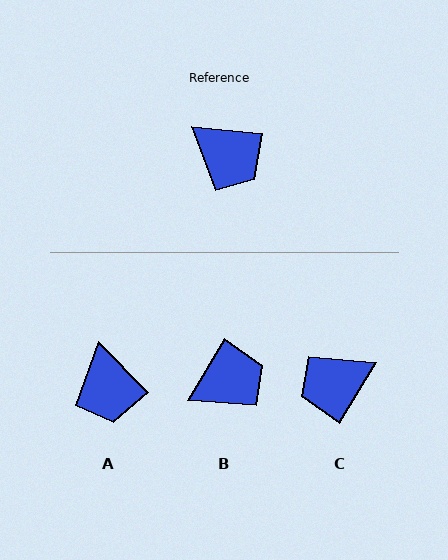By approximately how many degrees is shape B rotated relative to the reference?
Approximately 65 degrees counter-clockwise.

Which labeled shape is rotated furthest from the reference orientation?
C, about 116 degrees away.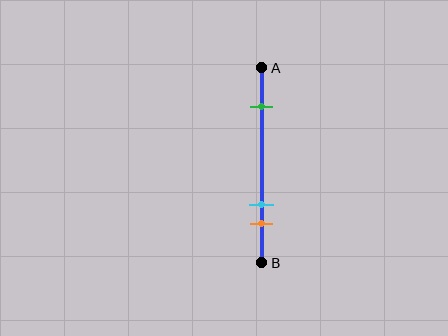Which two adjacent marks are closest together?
The cyan and orange marks are the closest adjacent pair.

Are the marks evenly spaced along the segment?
No, the marks are not evenly spaced.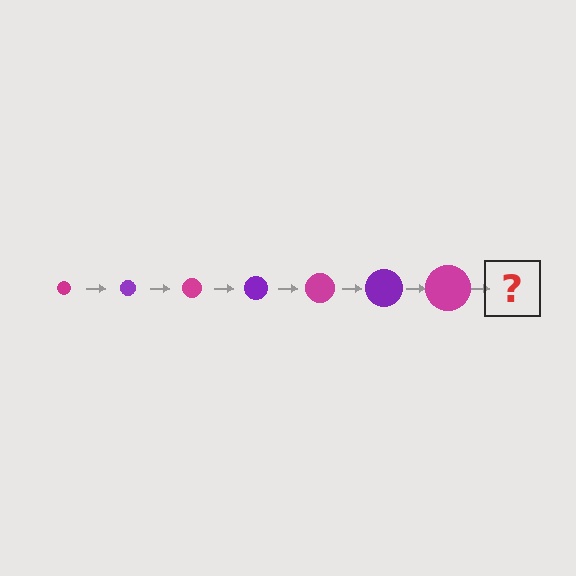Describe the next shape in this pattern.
It should be a purple circle, larger than the previous one.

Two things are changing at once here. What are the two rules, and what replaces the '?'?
The two rules are that the circle grows larger each step and the color cycles through magenta and purple. The '?' should be a purple circle, larger than the previous one.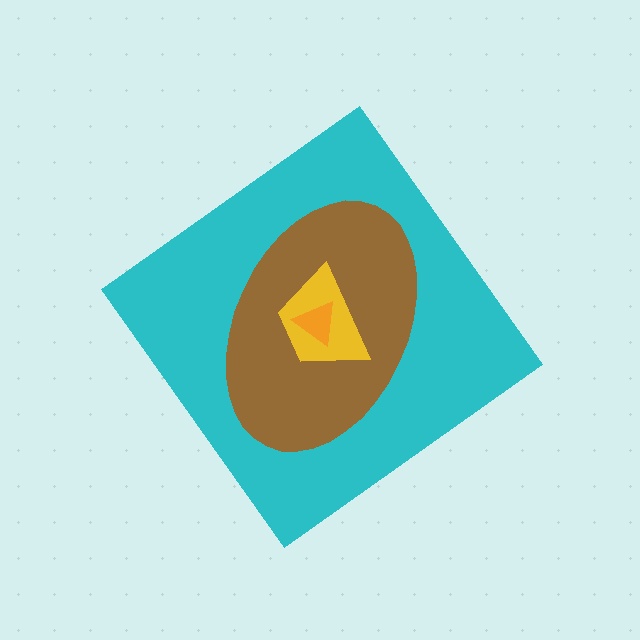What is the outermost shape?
The cyan diamond.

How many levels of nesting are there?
4.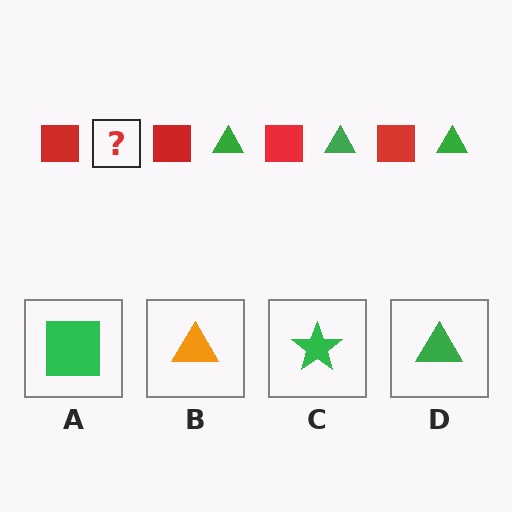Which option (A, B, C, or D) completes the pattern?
D.